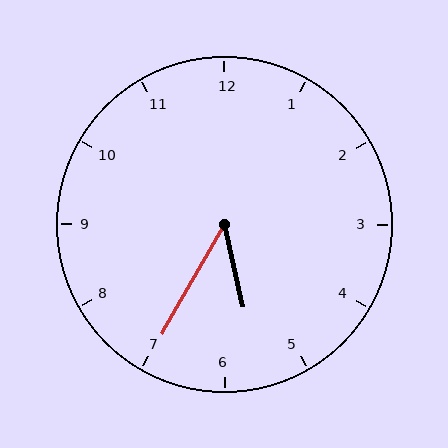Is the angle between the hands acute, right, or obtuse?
It is acute.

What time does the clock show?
5:35.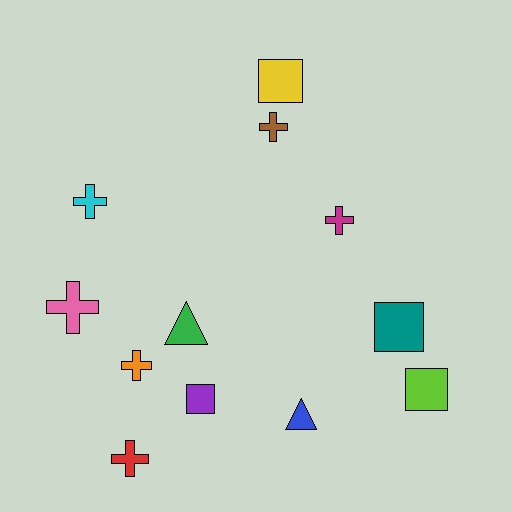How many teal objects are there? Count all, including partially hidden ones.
There is 1 teal object.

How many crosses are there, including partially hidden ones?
There are 6 crosses.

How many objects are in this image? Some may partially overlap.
There are 12 objects.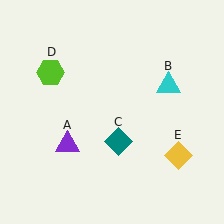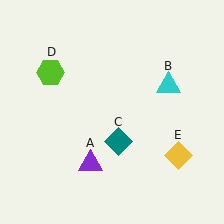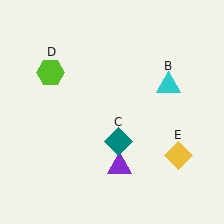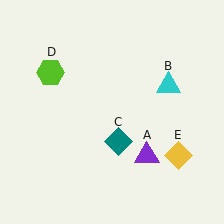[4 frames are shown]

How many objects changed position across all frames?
1 object changed position: purple triangle (object A).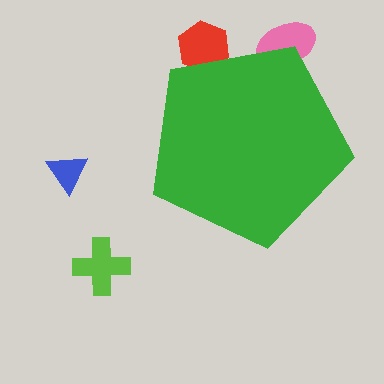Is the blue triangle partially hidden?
No, the blue triangle is fully visible.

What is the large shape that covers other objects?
A green pentagon.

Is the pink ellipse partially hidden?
Yes, the pink ellipse is partially hidden behind the green pentagon.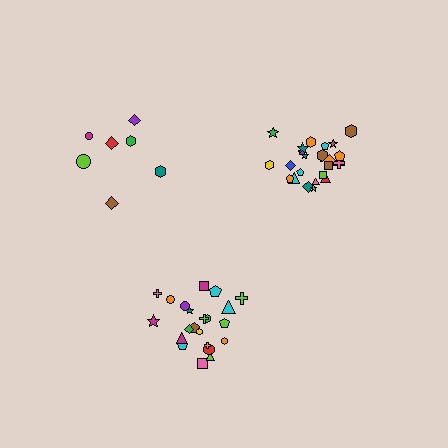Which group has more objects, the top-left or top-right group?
The top-right group.